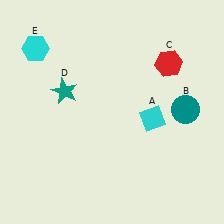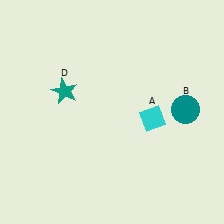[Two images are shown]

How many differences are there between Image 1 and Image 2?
There are 2 differences between the two images.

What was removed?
The red hexagon (C), the cyan hexagon (E) were removed in Image 2.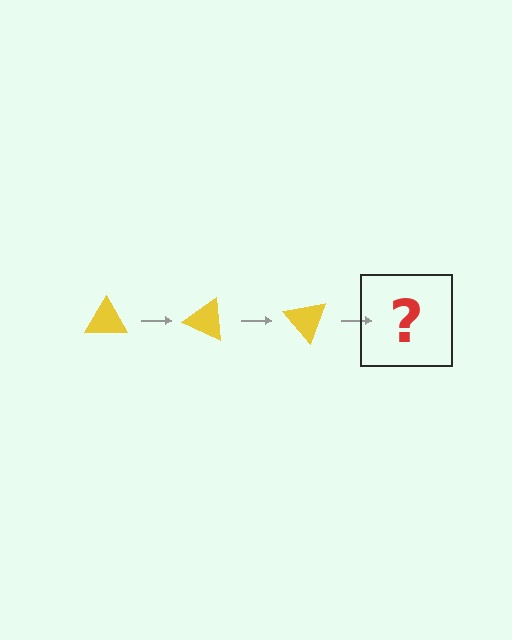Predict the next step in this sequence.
The next step is a yellow triangle rotated 75 degrees.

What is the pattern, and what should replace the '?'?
The pattern is that the triangle rotates 25 degrees each step. The '?' should be a yellow triangle rotated 75 degrees.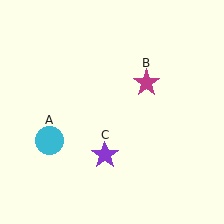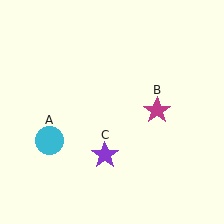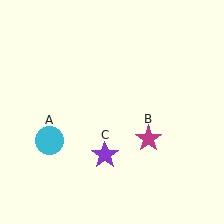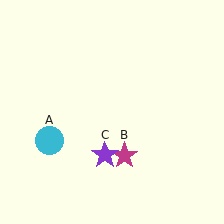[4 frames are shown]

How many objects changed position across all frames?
1 object changed position: magenta star (object B).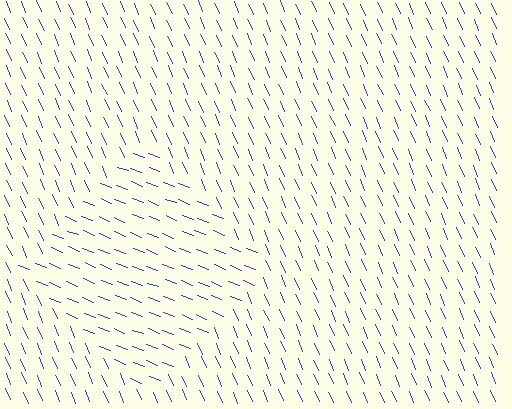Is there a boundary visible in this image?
Yes, there is a texture boundary formed by a change in line orientation.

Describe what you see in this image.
The image is filled with small blue line segments. A diamond region in the image has lines oriented differently from the surrounding lines, creating a visible texture boundary.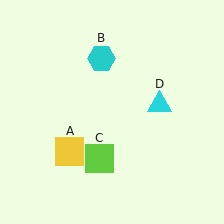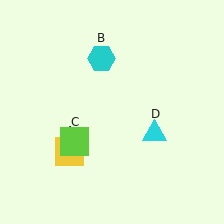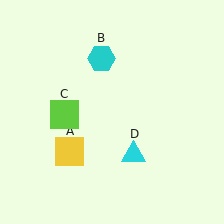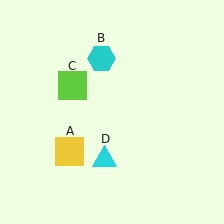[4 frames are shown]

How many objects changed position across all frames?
2 objects changed position: lime square (object C), cyan triangle (object D).